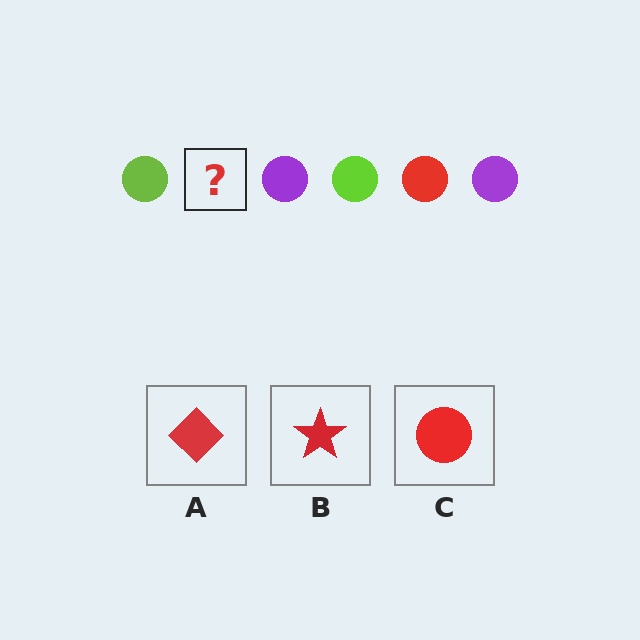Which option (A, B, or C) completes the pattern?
C.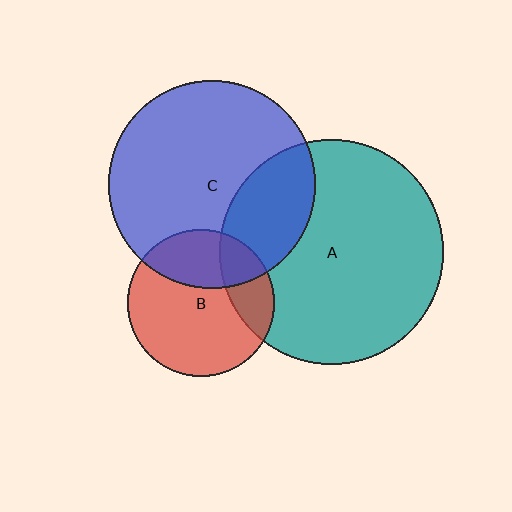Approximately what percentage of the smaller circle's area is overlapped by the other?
Approximately 25%.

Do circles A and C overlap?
Yes.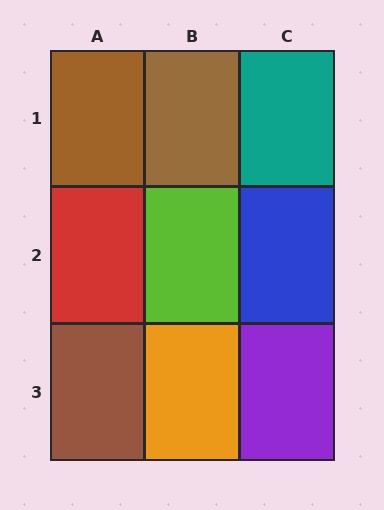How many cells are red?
1 cell is red.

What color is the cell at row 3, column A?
Brown.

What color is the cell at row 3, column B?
Orange.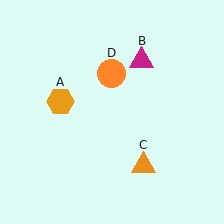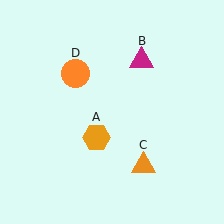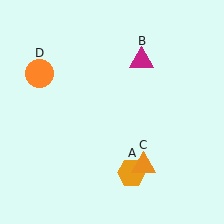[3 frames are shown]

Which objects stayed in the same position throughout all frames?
Magenta triangle (object B) and orange triangle (object C) remained stationary.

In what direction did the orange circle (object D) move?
The orange circle (object D) moved left.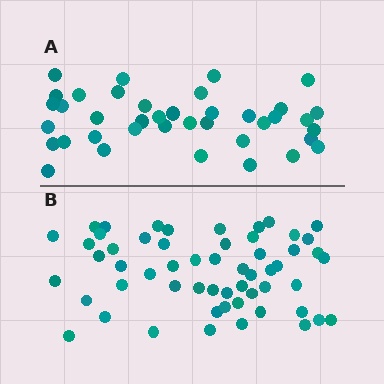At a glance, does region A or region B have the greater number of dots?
Region B (the bottom region) has more dots.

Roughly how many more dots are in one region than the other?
Region B has approximately 15 more dots than region A.